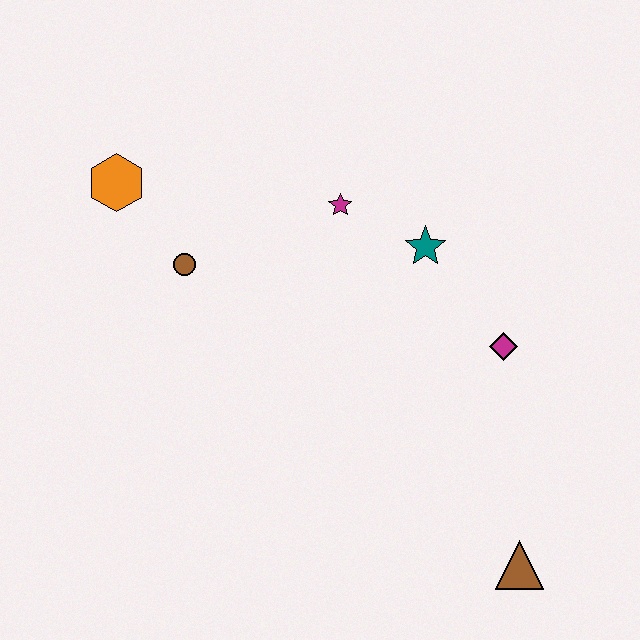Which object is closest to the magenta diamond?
The teal star is closest to the magenta diamond.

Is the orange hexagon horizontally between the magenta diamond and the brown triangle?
No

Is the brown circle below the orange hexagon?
Yes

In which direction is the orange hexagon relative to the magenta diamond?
The orange hexagon is to the left of the magenta diamond.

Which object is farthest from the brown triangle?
The orange hexagon is farthest from the brown triangle.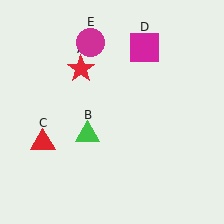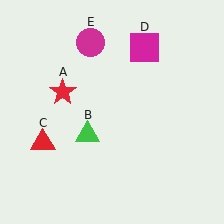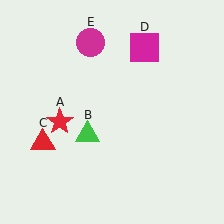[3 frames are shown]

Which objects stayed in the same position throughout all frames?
Green triangle (object B) and red triangle (object C) and magenta square (object D) and magenta circle (object E) remained stationary.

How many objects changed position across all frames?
1 object changed position: red star (object A).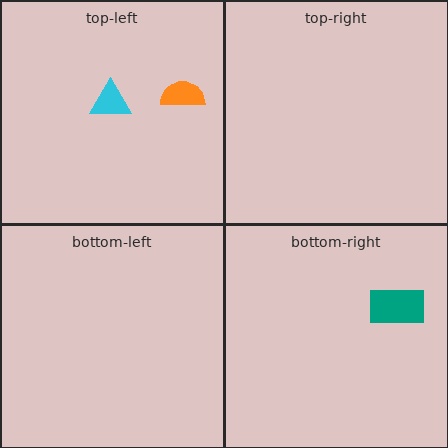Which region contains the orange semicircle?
The top-left region.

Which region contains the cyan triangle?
The top-left region.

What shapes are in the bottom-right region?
The teal rectangle.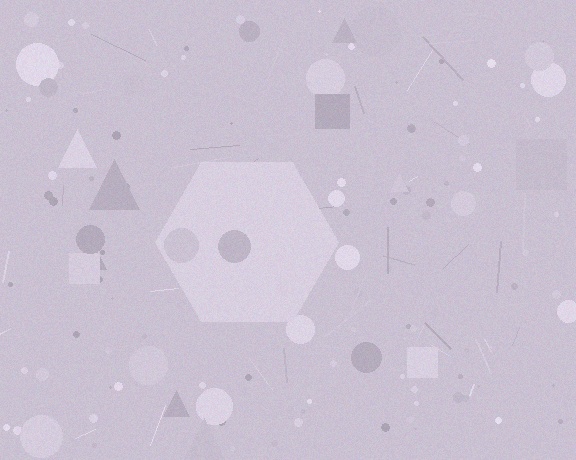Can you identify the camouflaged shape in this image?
The camouflaged shape is a hexagon.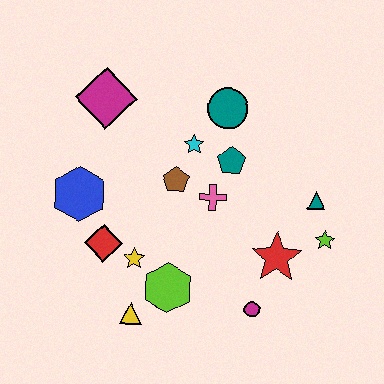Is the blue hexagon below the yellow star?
No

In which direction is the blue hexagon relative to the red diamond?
The blue hexagon is above the red diamond.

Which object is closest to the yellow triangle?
The lime hexagon is closest to the yellow triangle.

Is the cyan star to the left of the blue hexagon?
No